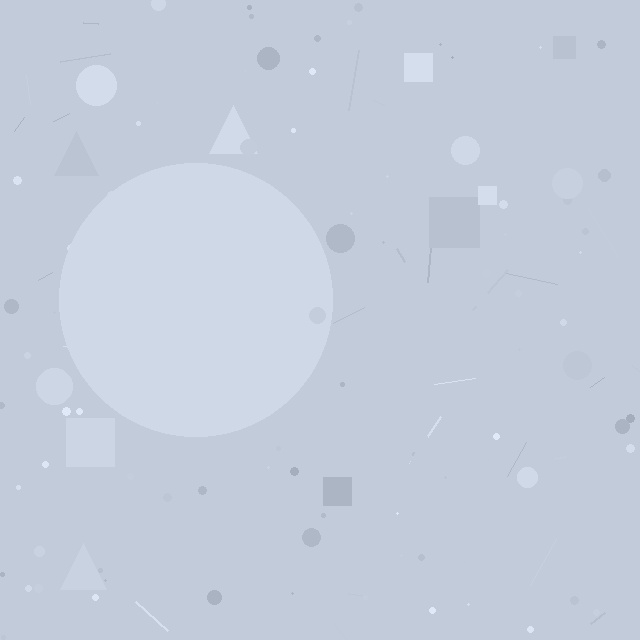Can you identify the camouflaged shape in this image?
The camouflaged shape is a circle.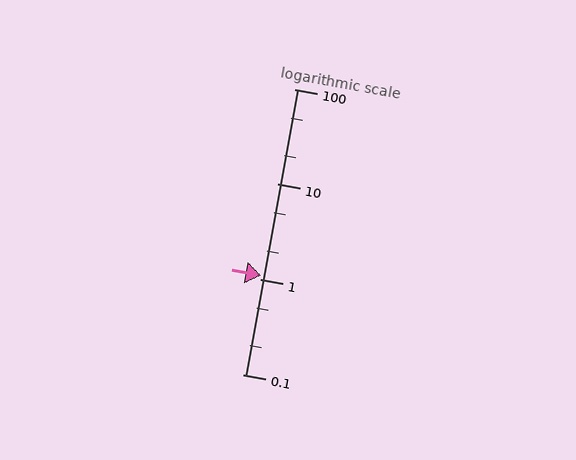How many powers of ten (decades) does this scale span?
The scale spans 3 decades, from 0.1 to 100.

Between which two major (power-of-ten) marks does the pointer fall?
The pointer is between 1 and 10.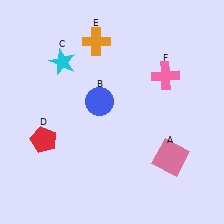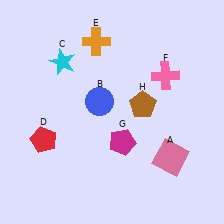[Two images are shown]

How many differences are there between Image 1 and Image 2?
There are 2 differences between the two images.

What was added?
A magenta pentagon (G), a brown pentagon (H) were added in Image 2.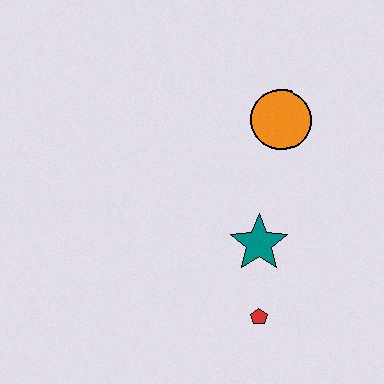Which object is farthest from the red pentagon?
The orange circle is farthest from the red pentagon.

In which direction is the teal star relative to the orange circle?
The teal star is below the orange circle.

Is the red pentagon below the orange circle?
Yes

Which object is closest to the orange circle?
The teal star is closest to the orange circle.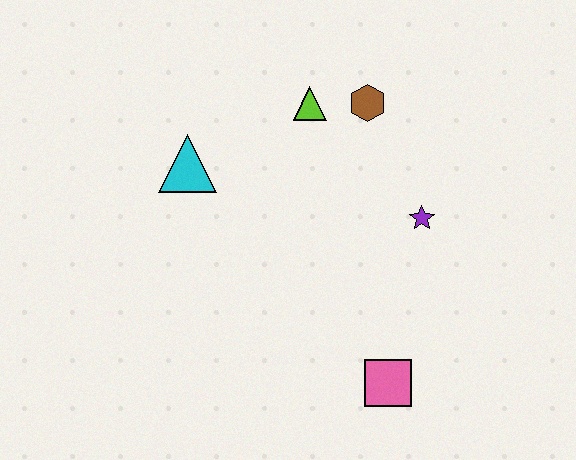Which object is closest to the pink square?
The purple star is closest to the pink square.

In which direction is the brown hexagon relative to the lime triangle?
The brown hexagon is to the right of the lime triangle.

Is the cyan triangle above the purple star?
Yes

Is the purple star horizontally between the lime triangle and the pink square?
No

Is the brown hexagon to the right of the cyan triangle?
Yes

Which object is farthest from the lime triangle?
The pink square is farthest from the lime triangle.